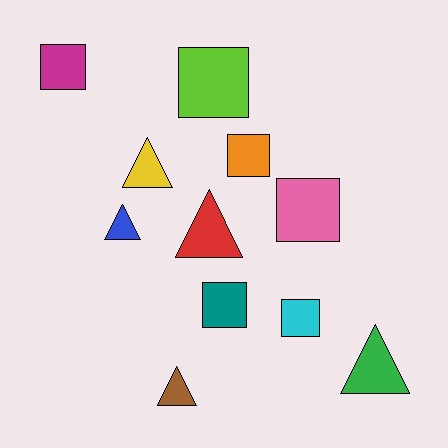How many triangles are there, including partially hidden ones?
There are 5 triangles.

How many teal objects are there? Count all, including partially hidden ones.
There is 1 teal object.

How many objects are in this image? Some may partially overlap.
There are 11 objects.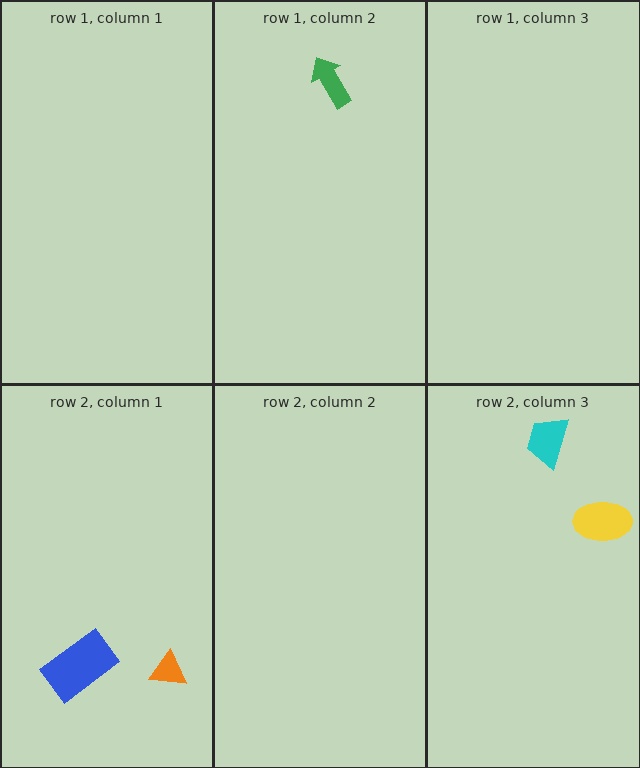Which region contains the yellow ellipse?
The row 2, column 3 region.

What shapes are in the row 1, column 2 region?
The green arrow.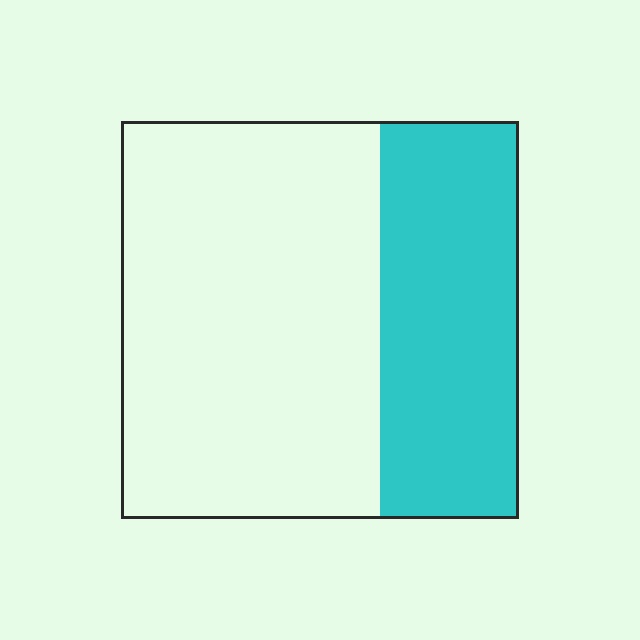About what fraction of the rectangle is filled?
About one third (1/3).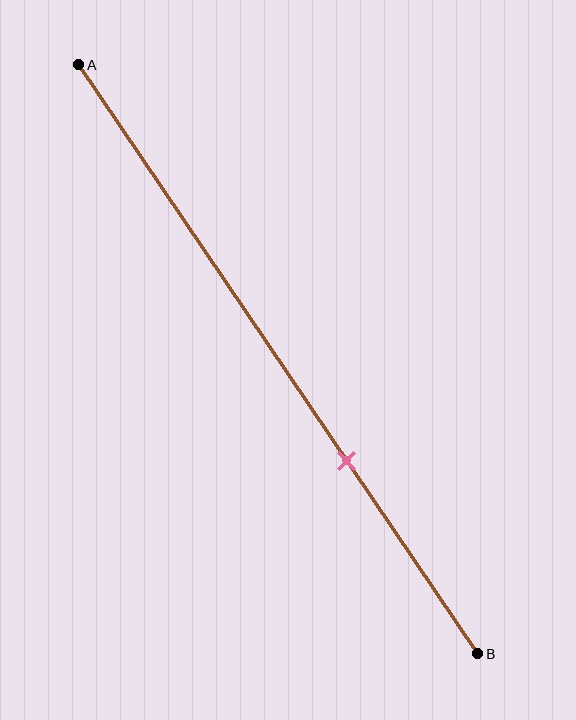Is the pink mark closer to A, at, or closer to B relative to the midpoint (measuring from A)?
The pink mark is closer to point B than the midpoint of segment AB.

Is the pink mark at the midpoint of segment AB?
No, the mark is at about 65% from A, not at the 50% midpoint.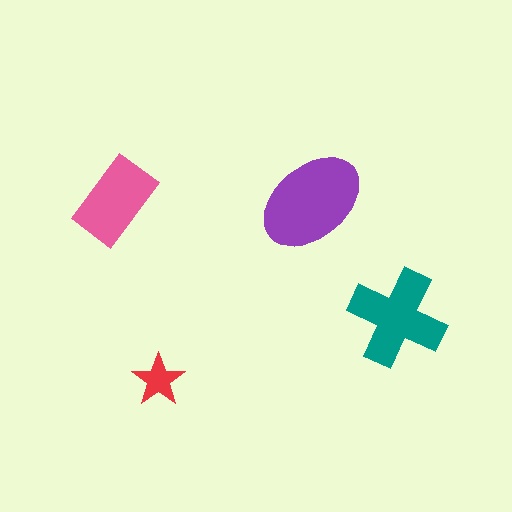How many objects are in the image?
There are 4 objects in the image.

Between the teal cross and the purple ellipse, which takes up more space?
The purple ellipse.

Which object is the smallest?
The red star.